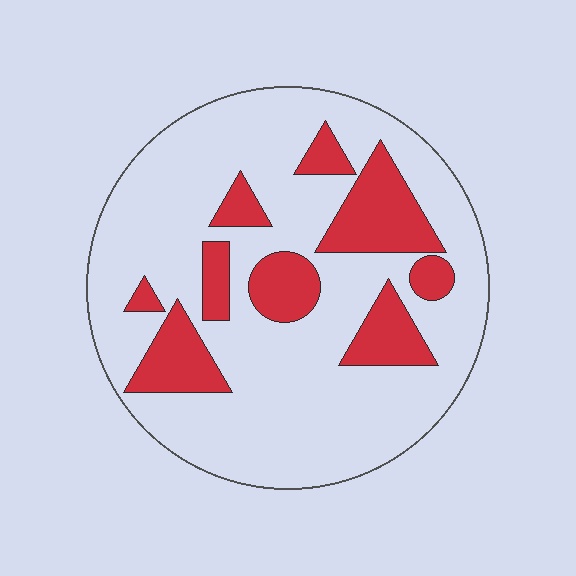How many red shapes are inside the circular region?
9.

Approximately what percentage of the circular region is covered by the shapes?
Approximately 25%.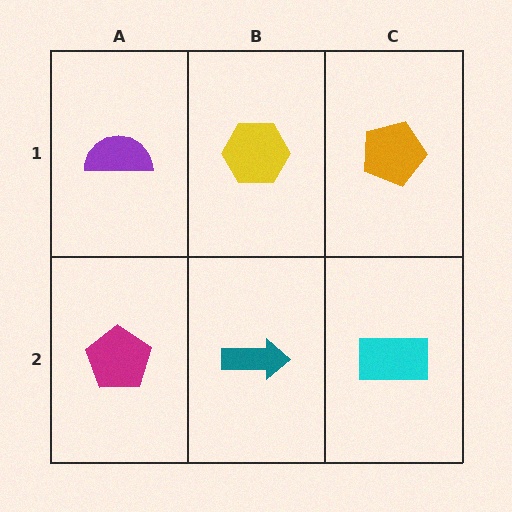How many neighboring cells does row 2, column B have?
3.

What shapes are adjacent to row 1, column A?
A magenta pentagon (row 2, column A), a yellow hexagon (row 1, column B).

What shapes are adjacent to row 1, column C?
A cyan rectangle (row 2, column C), a yellow hexagon (row 1, column B).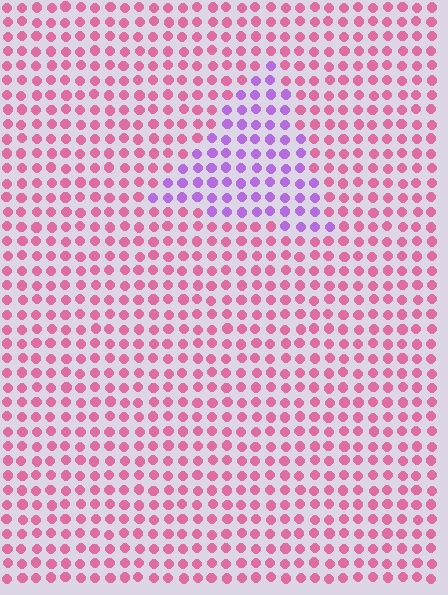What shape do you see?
I see a triangle.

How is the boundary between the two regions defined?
The boundary is defined purely by a slight shift in hue (about 52 degrees). Spacing, size, and orientation are identical on both sides.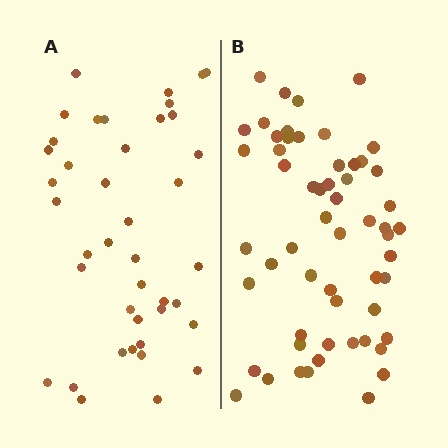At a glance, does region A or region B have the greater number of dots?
Region B (the right region) has more dots.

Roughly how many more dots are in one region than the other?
Region B has approximately 15 more dots than region A.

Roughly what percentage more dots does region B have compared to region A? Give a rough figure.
About 40% more.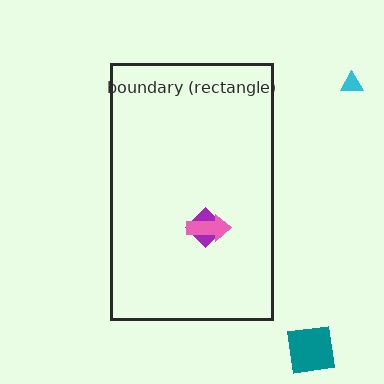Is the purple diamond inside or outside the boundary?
Inside.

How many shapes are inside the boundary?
2 inside, 2 outside.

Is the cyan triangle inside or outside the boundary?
Outside.